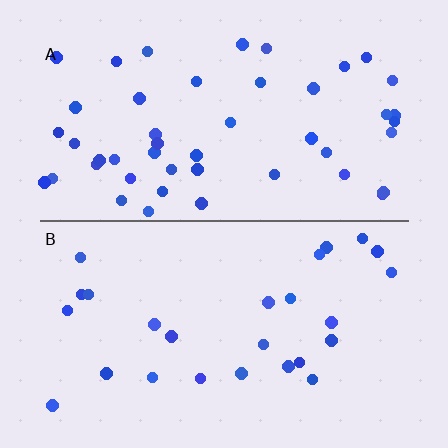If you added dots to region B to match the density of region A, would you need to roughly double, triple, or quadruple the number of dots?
Approximately double.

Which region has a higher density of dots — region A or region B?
A (the top).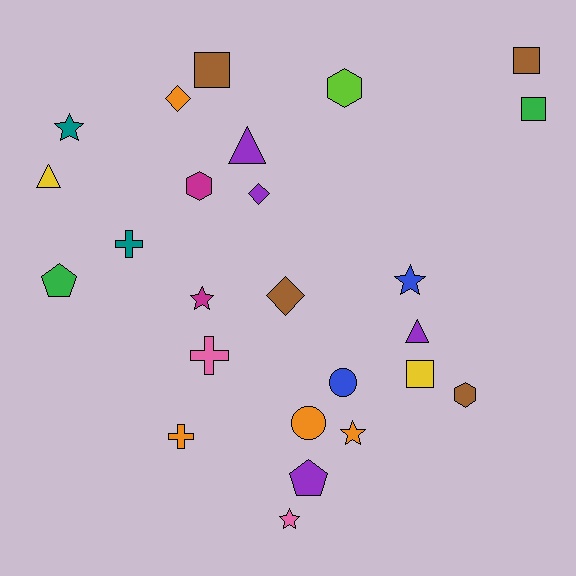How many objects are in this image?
There are 25 objects.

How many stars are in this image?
There are 5 stars.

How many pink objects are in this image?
There are 2 pink objects.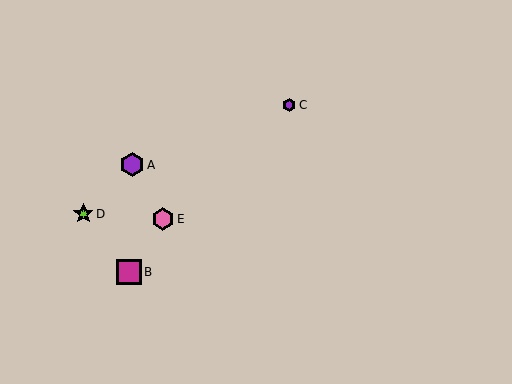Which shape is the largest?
The magenta square (labeled B) is the largest.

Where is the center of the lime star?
The center of the lime star is at (83, 214).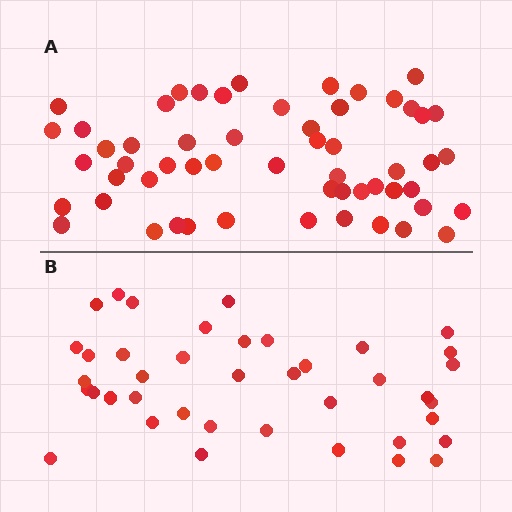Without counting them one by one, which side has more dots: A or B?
Region A (the top region) has more dots.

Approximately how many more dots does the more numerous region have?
Region A has approximately 15 more dots than region B.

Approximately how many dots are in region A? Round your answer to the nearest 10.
About 60 dots. (The exact count is 56, which rounds to 60.)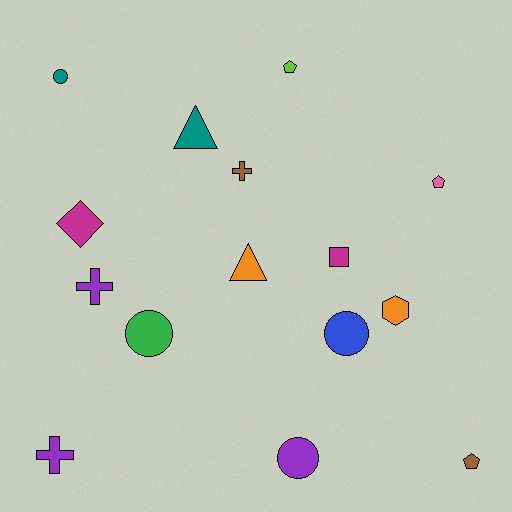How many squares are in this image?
There is 1 square.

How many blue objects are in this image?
There is 1 blue object.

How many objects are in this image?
There are 15 objects.